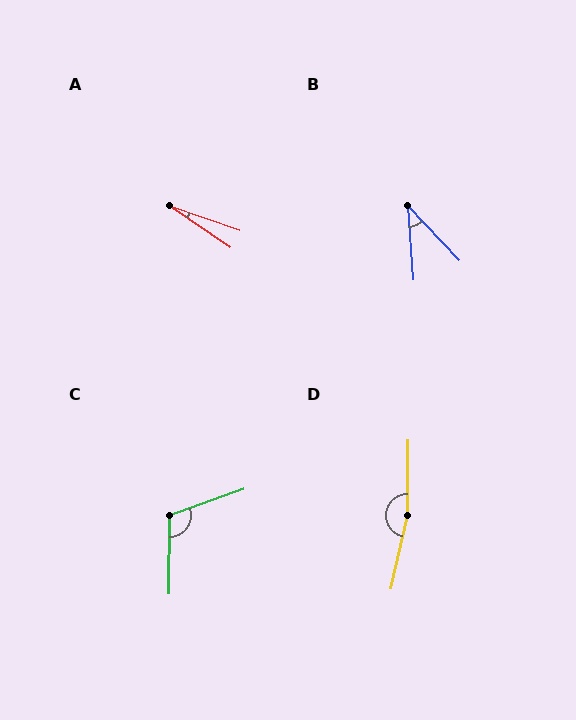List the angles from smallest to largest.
A (16°), B (39°), C (110°), D (168°).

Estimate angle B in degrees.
Approximately 39 degrees.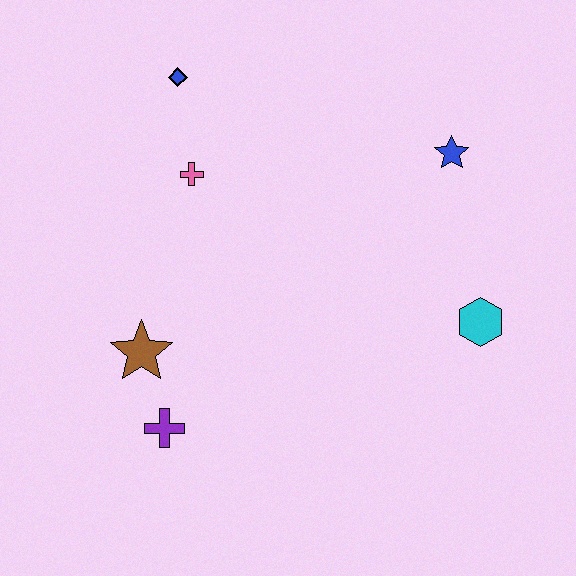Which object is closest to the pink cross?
The blue diamond is closest to the pink cross.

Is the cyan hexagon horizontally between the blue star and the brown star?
No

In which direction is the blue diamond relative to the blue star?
The blue diamond is to the left of the blue star.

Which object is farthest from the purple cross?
The blue star is farthest from the purple cross.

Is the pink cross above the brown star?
Yes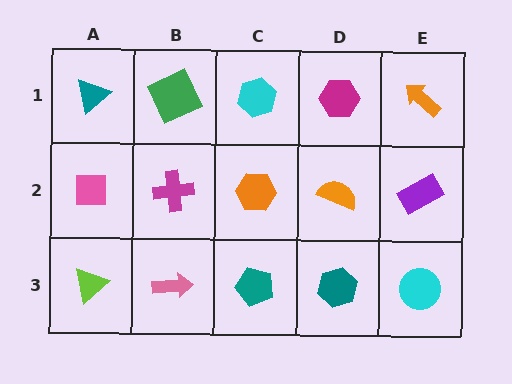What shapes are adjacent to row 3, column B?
A magenta cross (row 2, column B), a lime triangle (row 3, column A), a teal pentagon (row 3, column C).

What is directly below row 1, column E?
A purple rectangle.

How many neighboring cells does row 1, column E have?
2.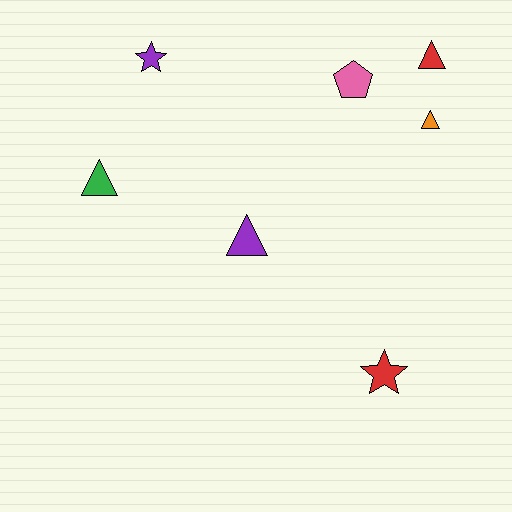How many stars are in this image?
There are 2 stars.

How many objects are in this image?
There are 7 objects.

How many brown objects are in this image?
There are no brown objects.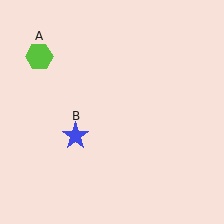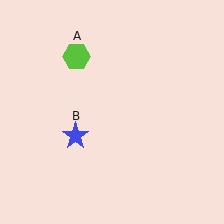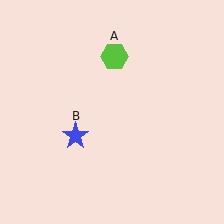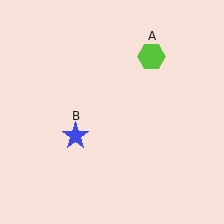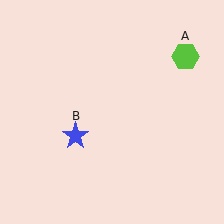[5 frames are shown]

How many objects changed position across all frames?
1 object changed position: lime hexagon (object A).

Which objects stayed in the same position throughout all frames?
Blue star (object B) remained stationary.